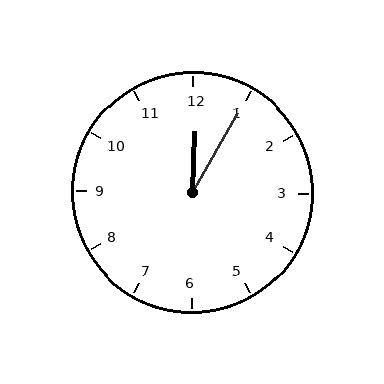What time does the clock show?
12:05.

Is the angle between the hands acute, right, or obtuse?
It is acute.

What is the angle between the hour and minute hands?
Approximately 28 degrees.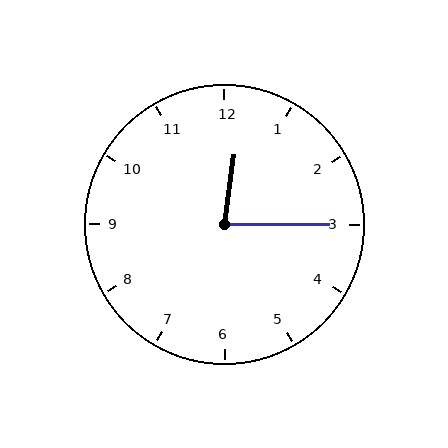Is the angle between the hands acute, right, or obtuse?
It is acute.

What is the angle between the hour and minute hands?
Approximately 82 degrees.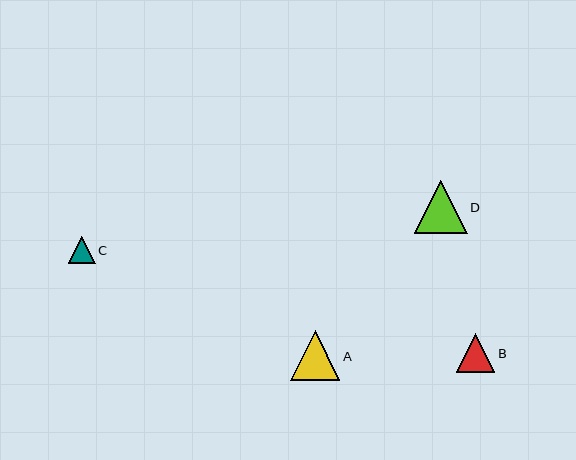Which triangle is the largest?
Triangle D is the largest with a size of approximately 53 pixels.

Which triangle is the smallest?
Triangle C is the smallest with a size of approximately 27 pixels.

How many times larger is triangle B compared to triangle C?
Triangle B is approximately 1.4 times the size of triangle C.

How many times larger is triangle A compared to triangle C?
Triangle A is approximately 1.9 times the size of triangle C.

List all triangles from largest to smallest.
From largest to smallest: D, A, B, C.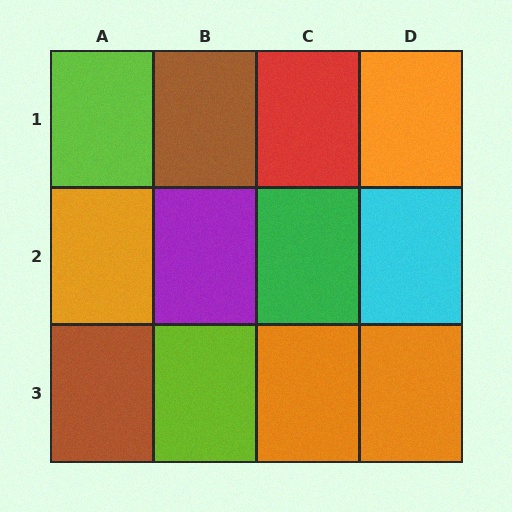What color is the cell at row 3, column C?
Orange.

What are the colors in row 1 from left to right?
Lime, brown, red, orange.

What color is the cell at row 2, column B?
Purple.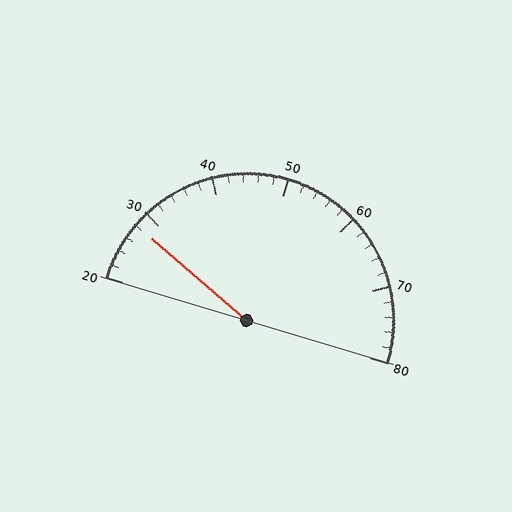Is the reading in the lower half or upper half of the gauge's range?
The reading is in the lower half of the range (20 to 80).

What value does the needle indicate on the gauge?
The needle indicates approximately 28.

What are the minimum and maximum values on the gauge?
The gauge ranges from 20 to 80.